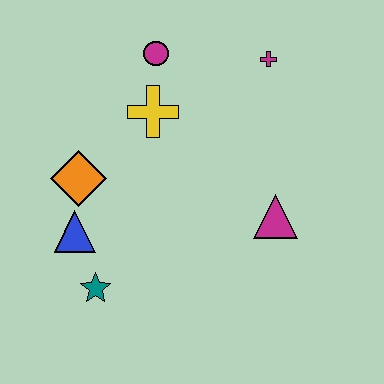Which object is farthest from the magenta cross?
The teal star is farthest from the magenta cross.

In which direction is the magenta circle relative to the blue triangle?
The magenta circle is above the blue triangle.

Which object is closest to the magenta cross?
The magenta circle is closest to the magenta cross.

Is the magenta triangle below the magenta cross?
Yes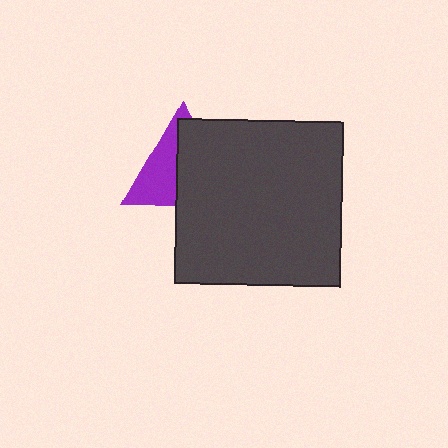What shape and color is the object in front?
The object in front is a dark gray square.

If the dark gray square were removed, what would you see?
You would see the complete purple triangle.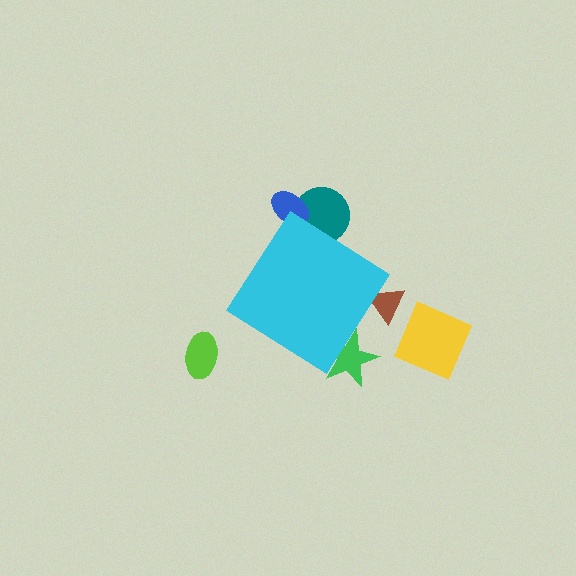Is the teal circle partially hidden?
Yes, the teal circle is partially hidden behind the cyan diamond.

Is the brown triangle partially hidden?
Yes, the brown triangle is partially hidden behind the cyan diamond.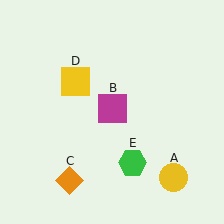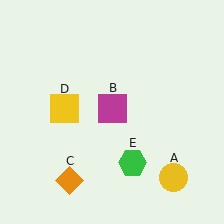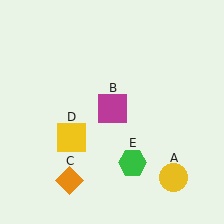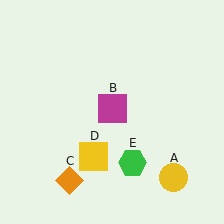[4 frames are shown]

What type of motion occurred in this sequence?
The yellow square (object D) rotated counterclockwise around the center of the scene.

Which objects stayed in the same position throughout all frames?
Yellow circle (object A) and magenta square (object B) and orange diamond (object C) and green hexagon (object E) remained stationary.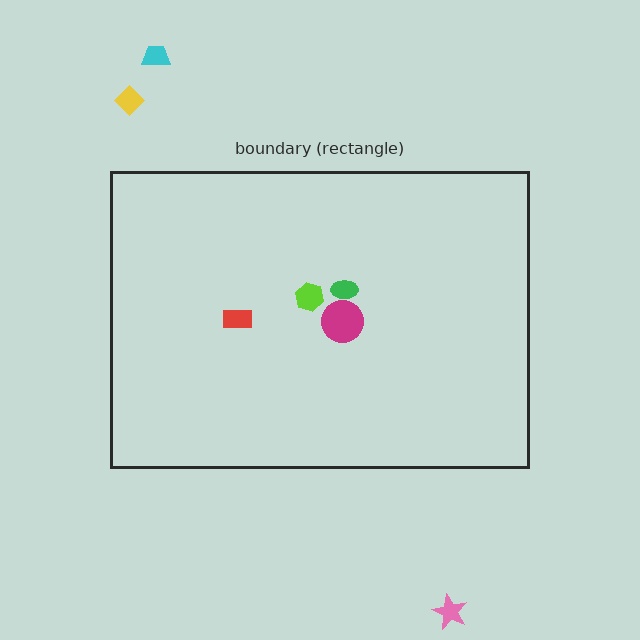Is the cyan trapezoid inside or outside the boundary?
Outside.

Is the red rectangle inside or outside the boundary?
Inside.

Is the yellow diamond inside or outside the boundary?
Outside.